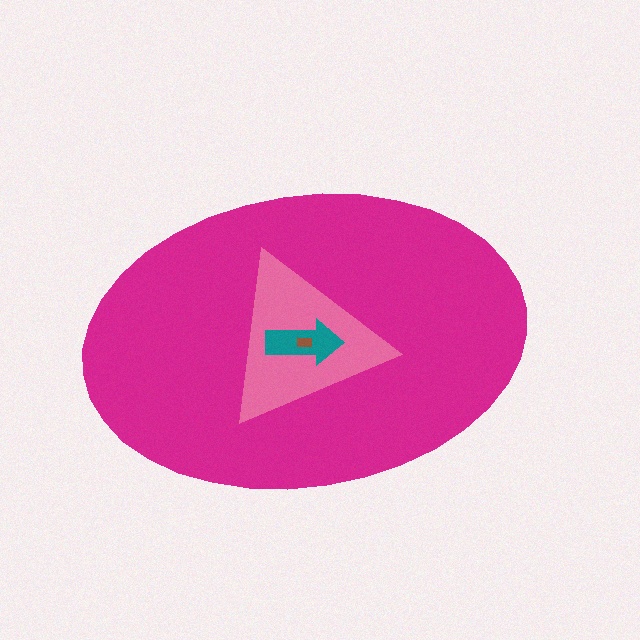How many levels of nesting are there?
4.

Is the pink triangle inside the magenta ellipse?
Yes.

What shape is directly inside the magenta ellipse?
The pink triangle.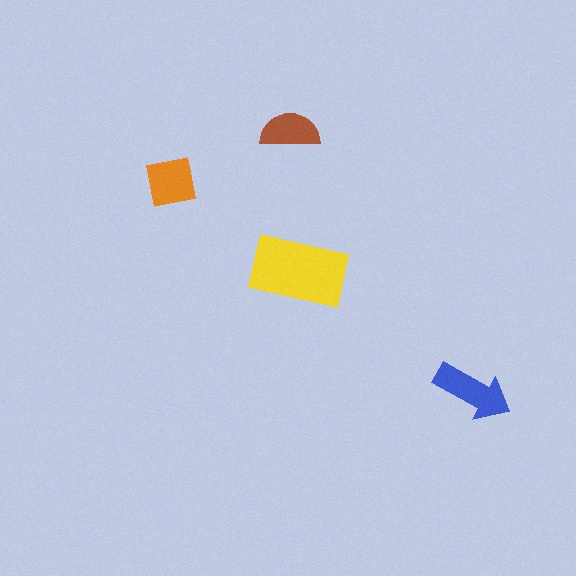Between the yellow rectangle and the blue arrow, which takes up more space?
The yellow rectangle.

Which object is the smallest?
The brown semicircle.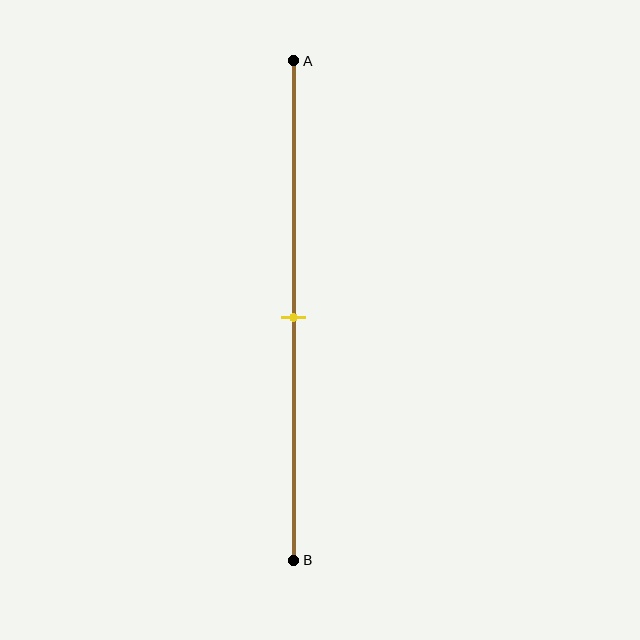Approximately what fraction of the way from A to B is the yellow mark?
The yellow mark is approximately 50% of the way from A to B.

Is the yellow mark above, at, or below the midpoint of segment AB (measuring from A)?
The yellow mark is approximately at the midpoint of segment AB.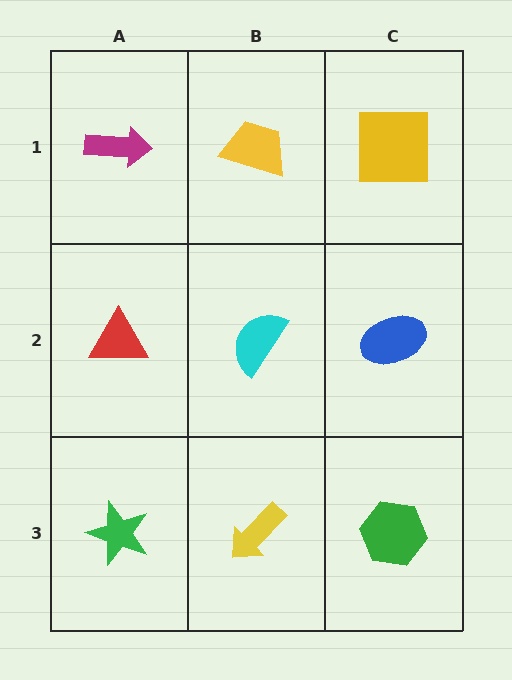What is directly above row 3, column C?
A blue ellipse.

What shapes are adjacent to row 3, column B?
A cyan semicircle (row 2, column B), a green star (row 3, column A), a green hexagon (row 3, column C).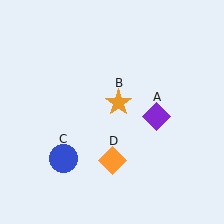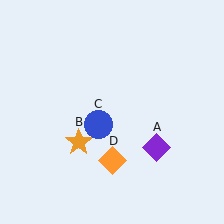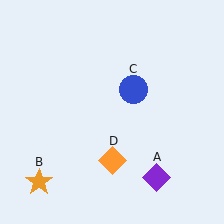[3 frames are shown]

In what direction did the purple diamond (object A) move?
The purple diamond (object A) moved down.